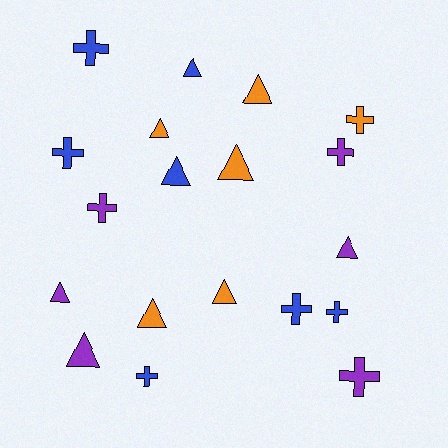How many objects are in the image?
There are 19 objects.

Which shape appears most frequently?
Triangle, with 10 objects.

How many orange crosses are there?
There is 1 orange cross.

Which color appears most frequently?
Blue, with 7 objects.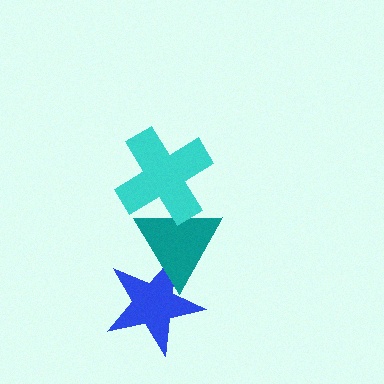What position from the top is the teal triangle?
The teal triangle is 2nd from the top.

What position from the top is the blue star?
The blue star is 3rd from the top.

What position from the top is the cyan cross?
The cyan cross is 1st from the top.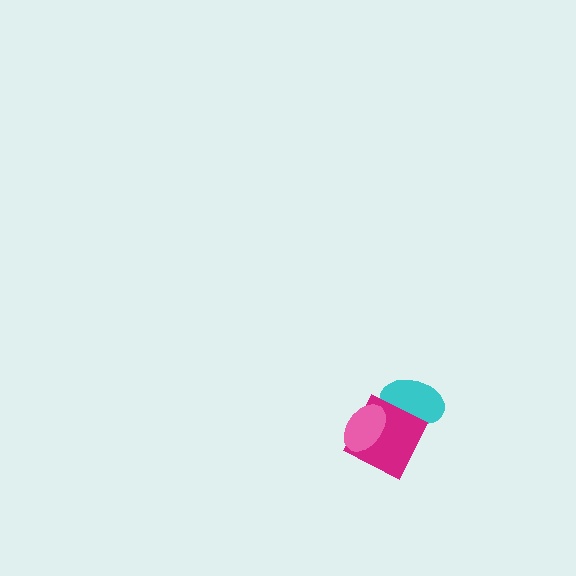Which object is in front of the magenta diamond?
The pink ellipse is in front of the magenta diamond.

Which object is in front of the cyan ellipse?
The magenta diamond is in front of the cyan ellipse.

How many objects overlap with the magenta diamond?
2 objects overlap with the magenta diamond.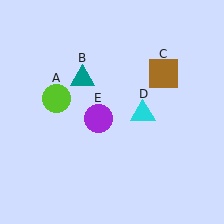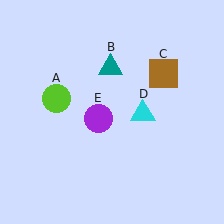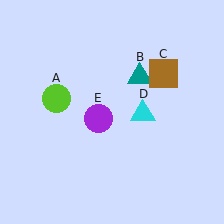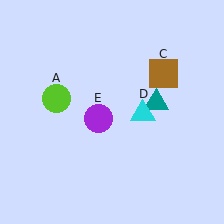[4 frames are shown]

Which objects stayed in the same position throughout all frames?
Lime circle (object A) and brown square (object C) and cyan triangle (object D) and purple circle (object E) remained stationary.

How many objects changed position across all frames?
1 object changed position: teal triangle (object B).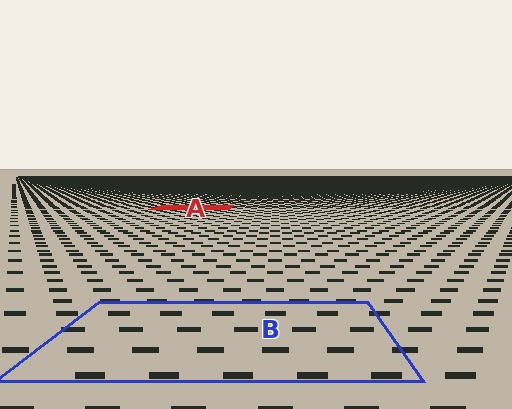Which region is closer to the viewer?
Region B is closer. The texture elements there are larger and more spread out.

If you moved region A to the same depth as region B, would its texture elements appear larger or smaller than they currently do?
They would appear larger. At a closer depth, the same texture elements are projected at a bigger on-screen size.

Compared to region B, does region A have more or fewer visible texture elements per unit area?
Region A has more texture elements per unit area — they are packed more densely because it is farther away.